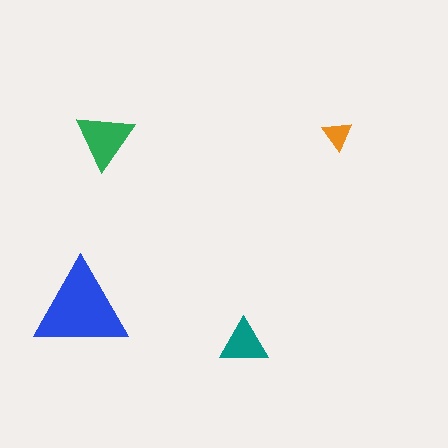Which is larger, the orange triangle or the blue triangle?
The blue one.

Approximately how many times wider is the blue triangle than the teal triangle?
About 2 times wider.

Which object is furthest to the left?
The blue triangle is leftmost.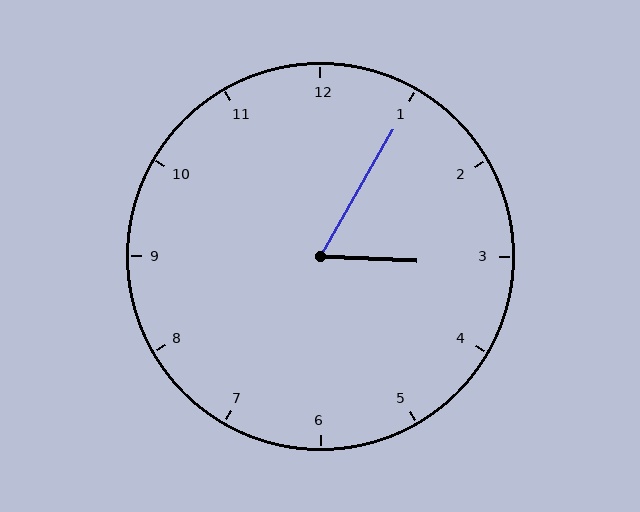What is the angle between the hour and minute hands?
Approximately 62 degrees.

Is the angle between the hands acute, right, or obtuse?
It is acute.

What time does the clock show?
3:05.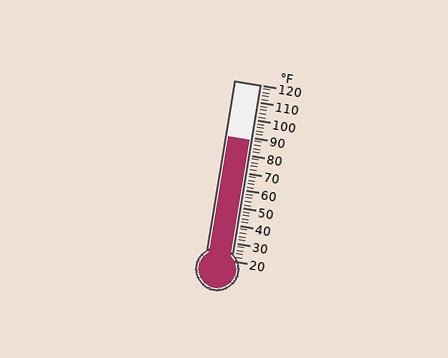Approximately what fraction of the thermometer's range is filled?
The thermometer is filled to approximately 70% of its range.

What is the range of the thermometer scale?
The thermometer scale ranges from 20°F to 120°F.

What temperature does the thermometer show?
The thermometer shows approximately 88°F.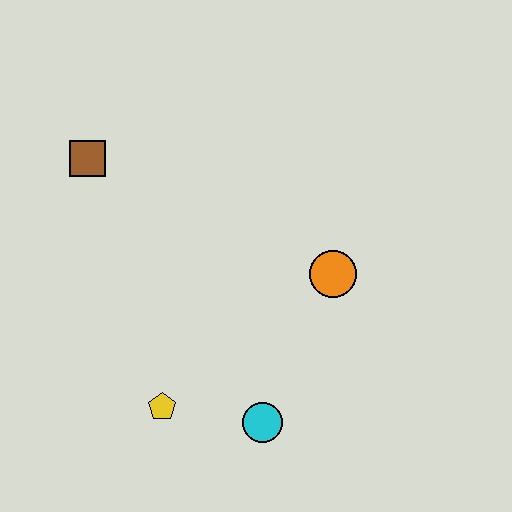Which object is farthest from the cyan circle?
The brown square is farthest from the cyan circle.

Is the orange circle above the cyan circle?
Yes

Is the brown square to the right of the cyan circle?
No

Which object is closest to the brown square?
The yellow pentagon is closest to the brown square.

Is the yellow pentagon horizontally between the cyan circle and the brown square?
Yes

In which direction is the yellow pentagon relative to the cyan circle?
The yellow pentagon is to the left of the cyan circle.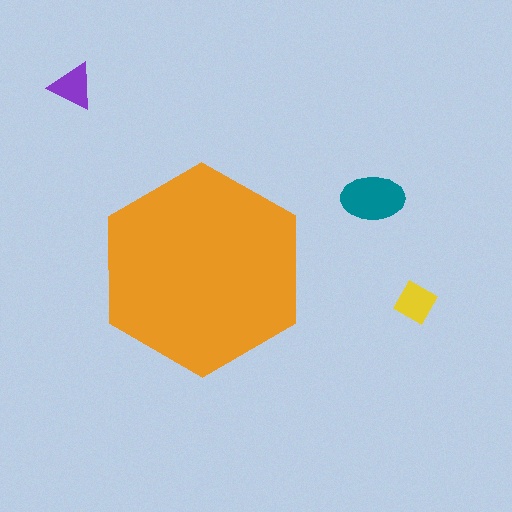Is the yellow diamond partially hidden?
No, the yellow diamond is fully visible.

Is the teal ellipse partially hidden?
No, the teal ellipse is fully visible.